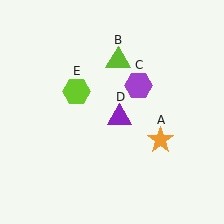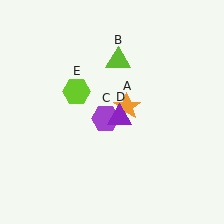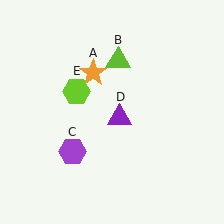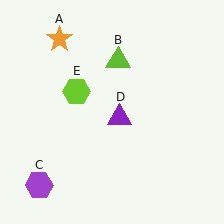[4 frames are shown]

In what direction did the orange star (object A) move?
The orange star (object A) moved up and to the left.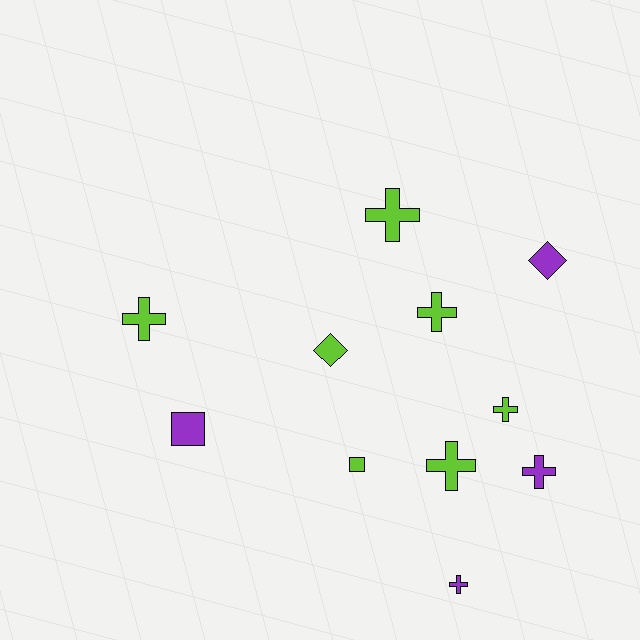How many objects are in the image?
There are 11 objects.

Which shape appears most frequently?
Cross, with 7 objects.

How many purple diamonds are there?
There is 1 purple diamond.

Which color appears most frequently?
Lime, with 7 objects.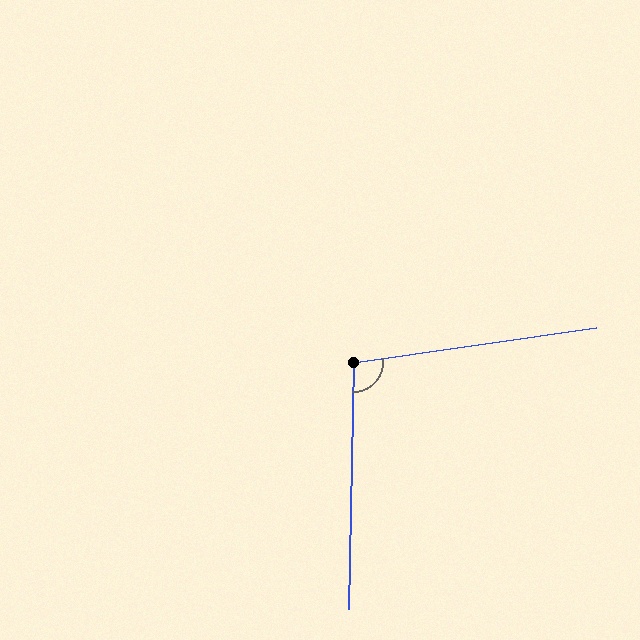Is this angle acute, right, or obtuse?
It is obtuse.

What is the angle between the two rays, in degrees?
Approximately 99 degrees.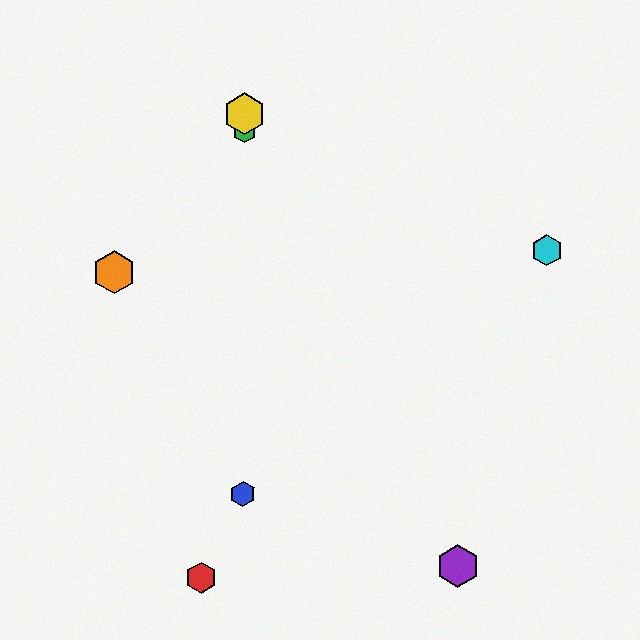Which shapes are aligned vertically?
The blue hexagon, the green hexagon, the yellow hexagon are aligned vertically.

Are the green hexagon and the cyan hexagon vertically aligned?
No, the green hexagon is at x≈244 and the cyan hexagon is at x≈547.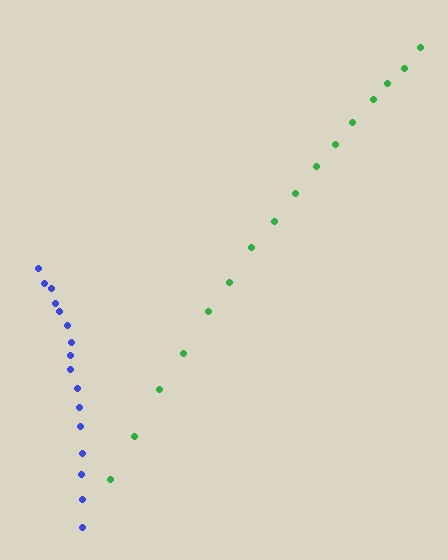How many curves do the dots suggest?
There are 2 distinct paths.